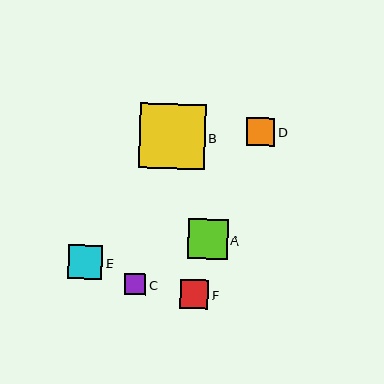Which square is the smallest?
Square C is the smallest with a size of approximately 21 pixels.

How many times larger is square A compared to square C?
Square A is approximately 1.9 times the size of square C.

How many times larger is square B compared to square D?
Square B is approximately 2.3 times the size of square D.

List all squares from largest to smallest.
From largest to smallest: B, A, E, F, D, C.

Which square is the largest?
Square B is the largest with a size of approximately 65 pixels.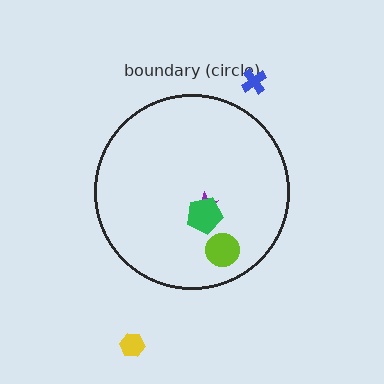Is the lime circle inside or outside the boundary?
Inside.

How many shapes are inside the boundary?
3 inside, 2 outside.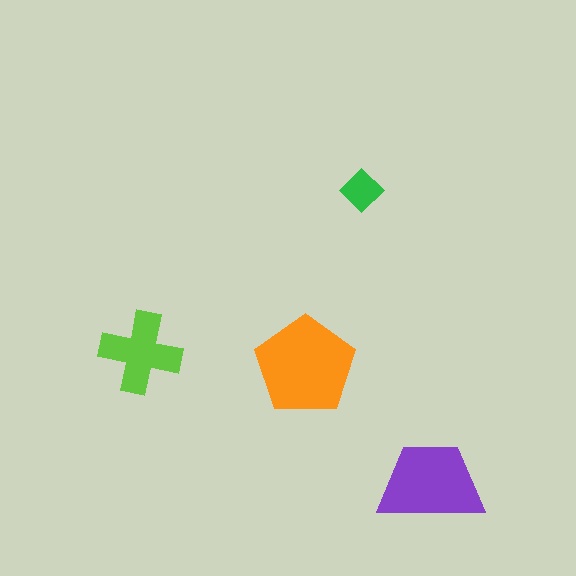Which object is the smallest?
The green diamond.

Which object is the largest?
The orange pentagon.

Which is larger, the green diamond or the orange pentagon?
The orange pentagon.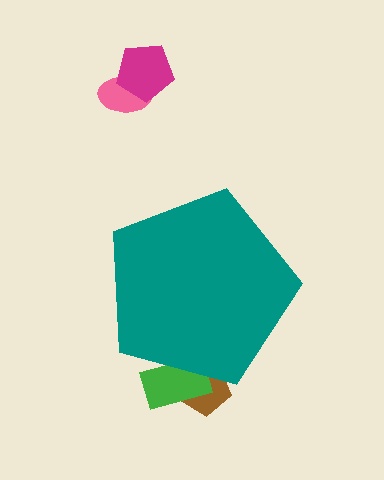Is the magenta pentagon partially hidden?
No, the magenta pentagon is fully visible.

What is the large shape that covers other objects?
A teal pentagon.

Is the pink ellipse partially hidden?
No, the pink ellipse is fully visible.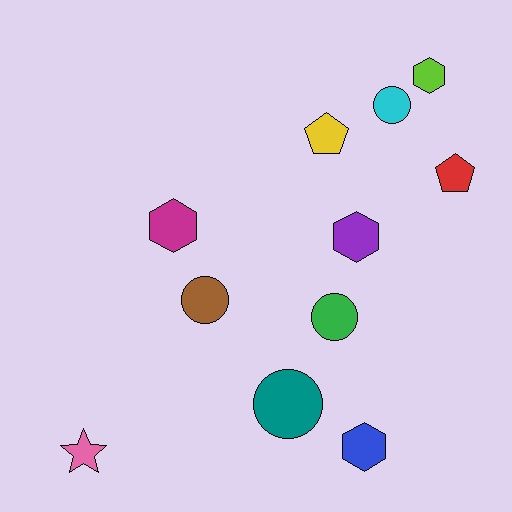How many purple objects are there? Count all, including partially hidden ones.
There is 1 purple object.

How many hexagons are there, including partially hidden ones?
There are 4 hexagons.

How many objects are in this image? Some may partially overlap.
There are 11 objects.